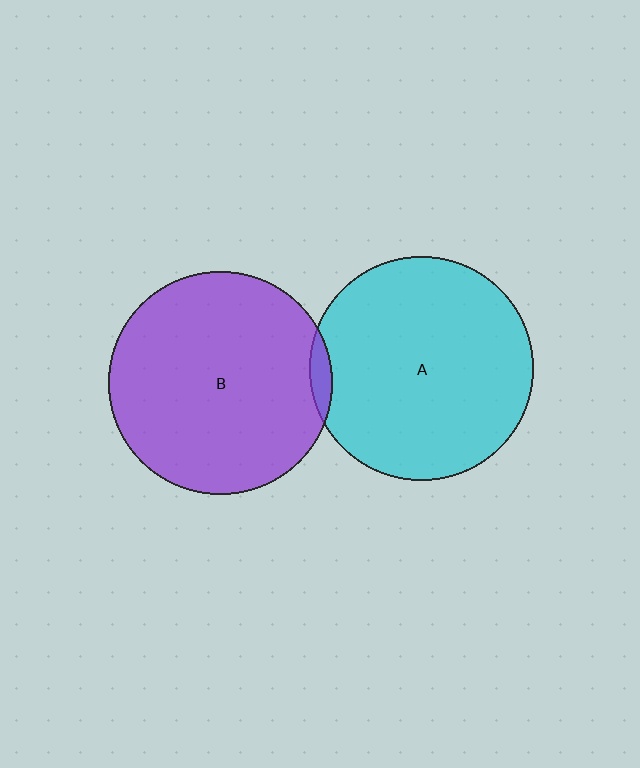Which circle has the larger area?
Circle A (cyan).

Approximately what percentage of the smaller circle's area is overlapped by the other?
Approximately 5%.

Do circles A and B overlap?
Yes.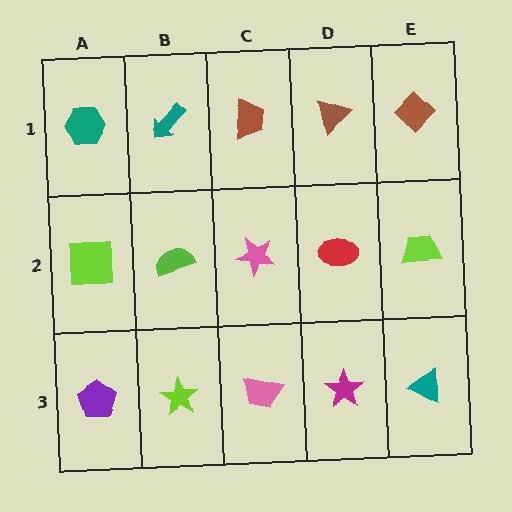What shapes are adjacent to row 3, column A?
A lime square (row 2, column A), a lime star (row 3, column B).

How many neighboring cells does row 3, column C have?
3.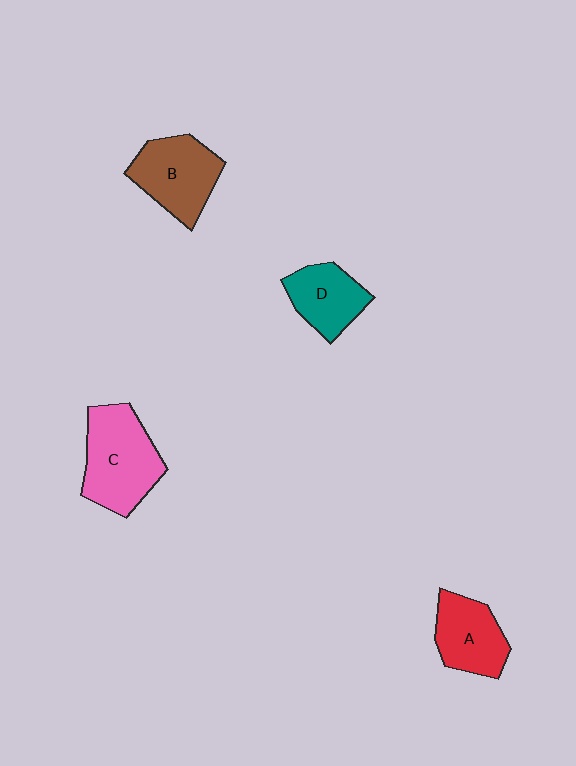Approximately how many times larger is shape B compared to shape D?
Approximately 1.3 times.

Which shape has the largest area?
Shape C (pink).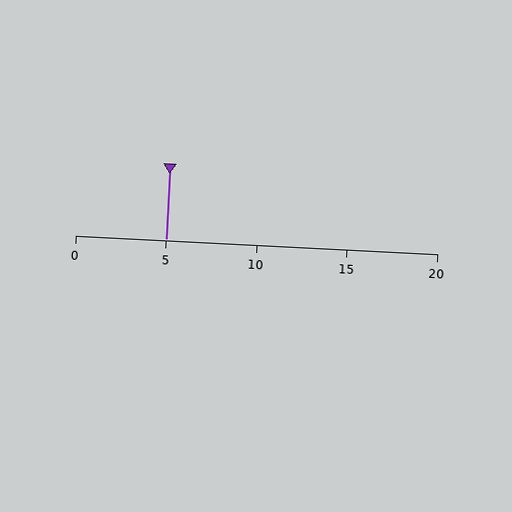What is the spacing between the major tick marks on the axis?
The major ticks are spaced 5 apart.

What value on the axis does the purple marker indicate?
The marker indicates approximately 5.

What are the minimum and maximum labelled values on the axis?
The axis runs from 0 to 20.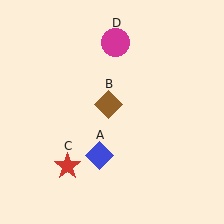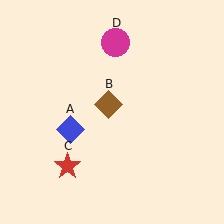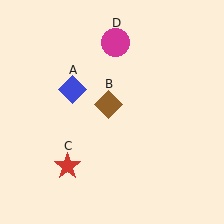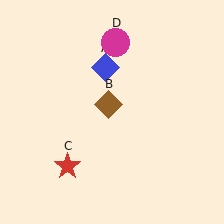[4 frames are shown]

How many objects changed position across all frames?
1 object changed position: blue diamond (object A).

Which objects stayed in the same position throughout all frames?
Brown diamond (object B) and red star (object C) and magenta circle (object D) remained stationary.